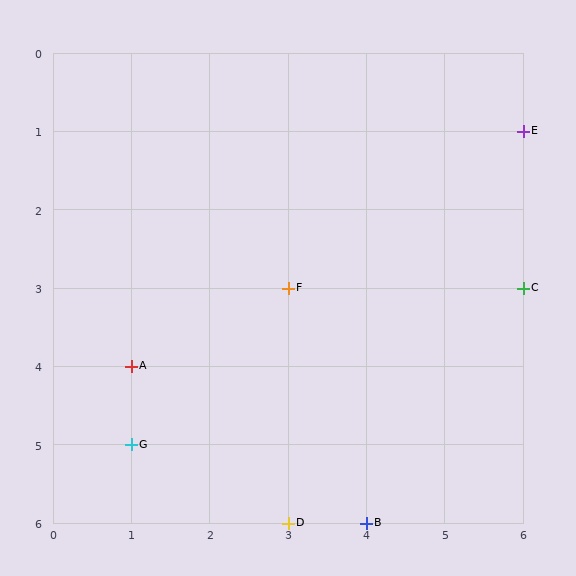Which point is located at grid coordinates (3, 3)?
Point F is at (3, 3).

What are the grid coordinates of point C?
Point C is at grid coordinates (6, 3).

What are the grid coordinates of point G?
Point G is at grid coordinates (1, 5).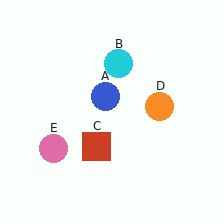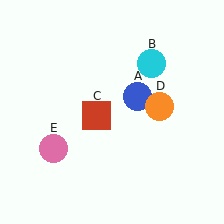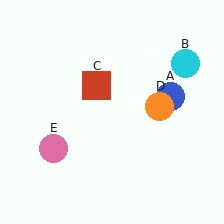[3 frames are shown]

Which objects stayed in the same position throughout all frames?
Orange circle (object D) and pink circle (object E) remained stationary.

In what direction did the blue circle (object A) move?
The blue circle (object A) moved right.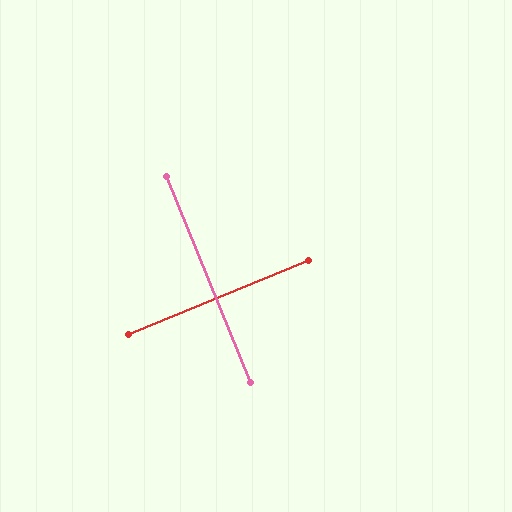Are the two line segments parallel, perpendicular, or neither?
Perpendicular — they meet at approximately 90°.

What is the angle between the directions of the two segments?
Approximately 90 degrees.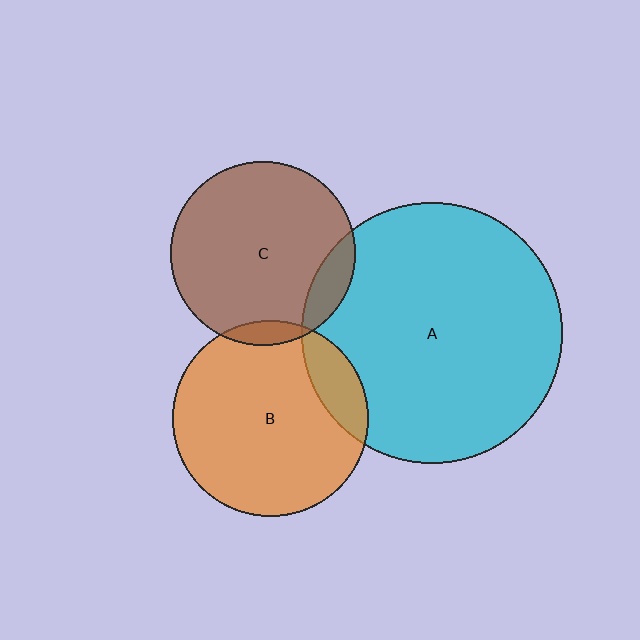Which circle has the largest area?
Circle A (cyan).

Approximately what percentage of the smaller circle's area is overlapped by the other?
Approximately 15%.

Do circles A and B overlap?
Yes.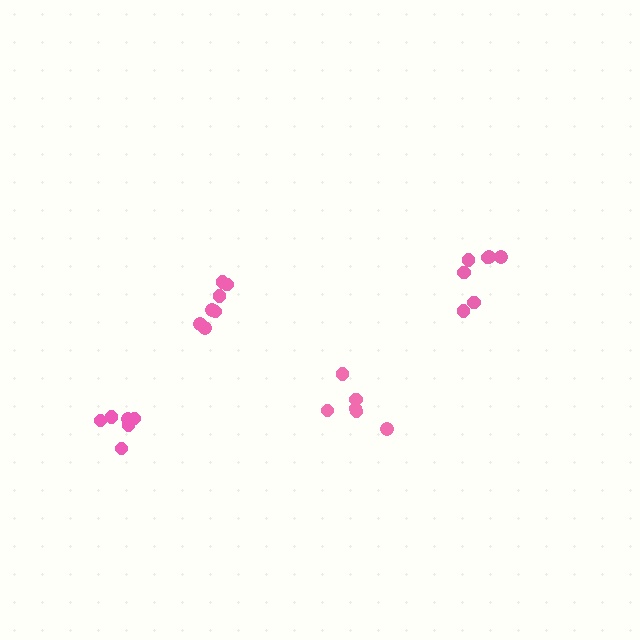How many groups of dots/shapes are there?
There are 4 groups.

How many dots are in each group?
Group 1: 7 dots, Group 2: 7 dots, Group 3: 6 dots, Group 4: 6 dots (26 total).